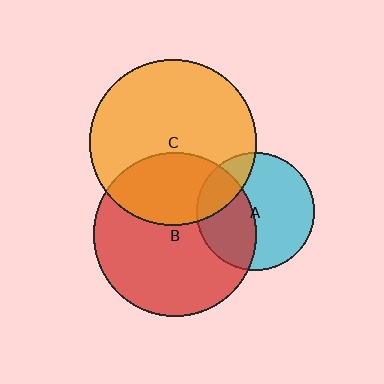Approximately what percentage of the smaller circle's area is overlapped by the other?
Approximately 35%.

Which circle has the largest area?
Circle C (orange).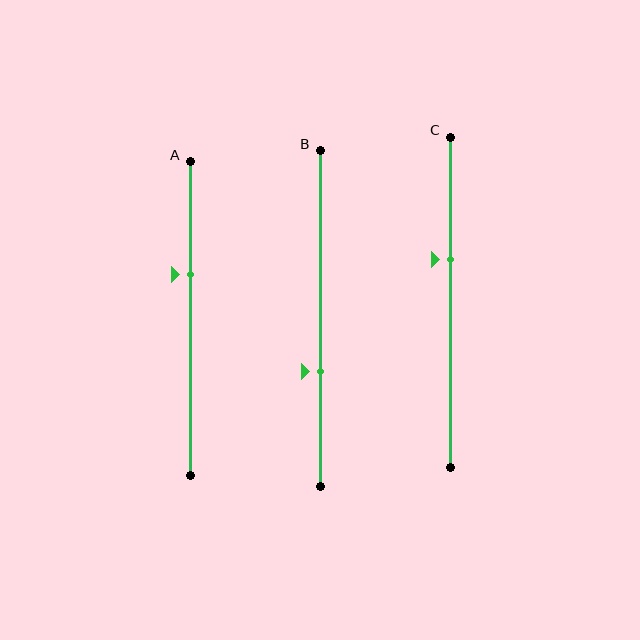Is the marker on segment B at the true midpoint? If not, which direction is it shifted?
No, the marker on segment B is shifted downward by about 16% of the segment length.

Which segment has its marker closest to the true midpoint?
Segment C has its marker closest to the true midpoint.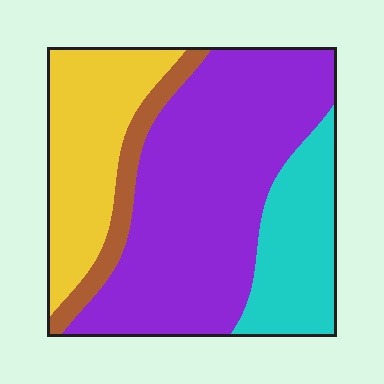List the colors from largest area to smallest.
From largest to smallest: purple, yellow, cyan, brown.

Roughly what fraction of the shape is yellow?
Yellow takes up about one quarter (1/4) of the shape.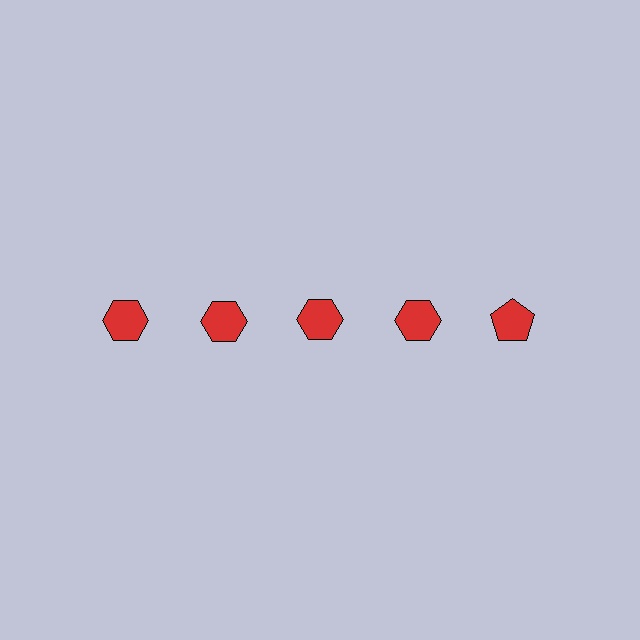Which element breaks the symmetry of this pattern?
The red pentagon in the top row, rightmost column breaks the symmetry. All other shapes are red hexagons.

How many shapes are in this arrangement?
There are 5 shapes arranged in a grid pattern.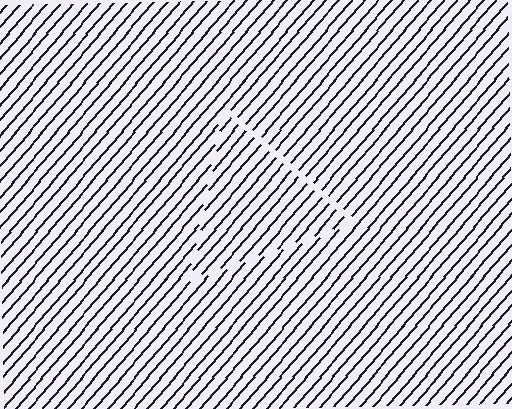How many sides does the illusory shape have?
3 sides — the line-ends trace a triangle.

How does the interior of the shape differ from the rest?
The interior of the shape contains the same grating, shifted by half a period — the contour is defined by the phase discontinuity where line-ends from the inner and outer gratings abut.